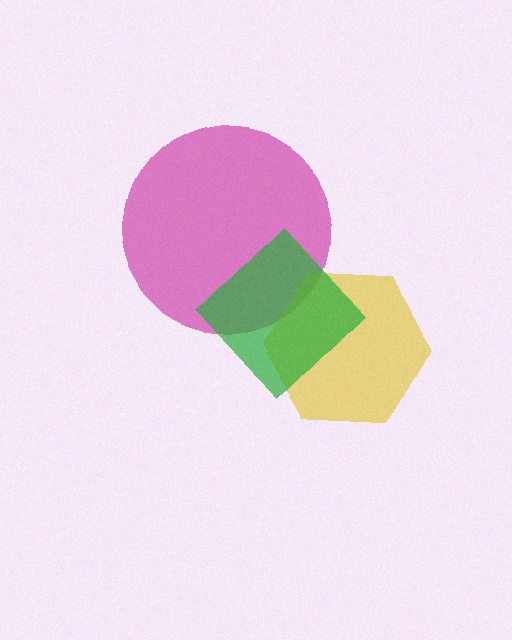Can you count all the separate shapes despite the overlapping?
Yes, there are 3 separate shapes.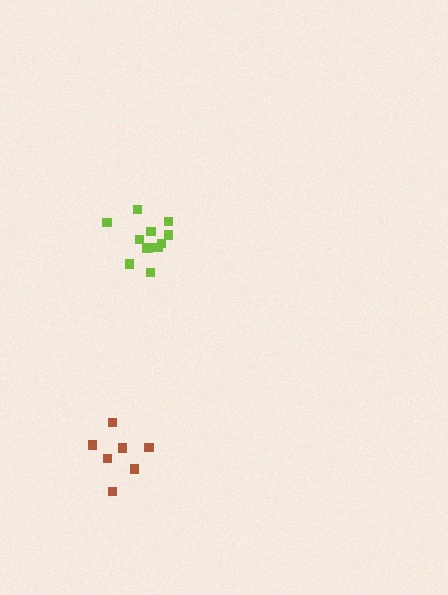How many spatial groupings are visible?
There are 2 spatial groupings.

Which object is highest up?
The lime cluster is topmost.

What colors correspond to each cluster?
The clusters are colored: brown, lime.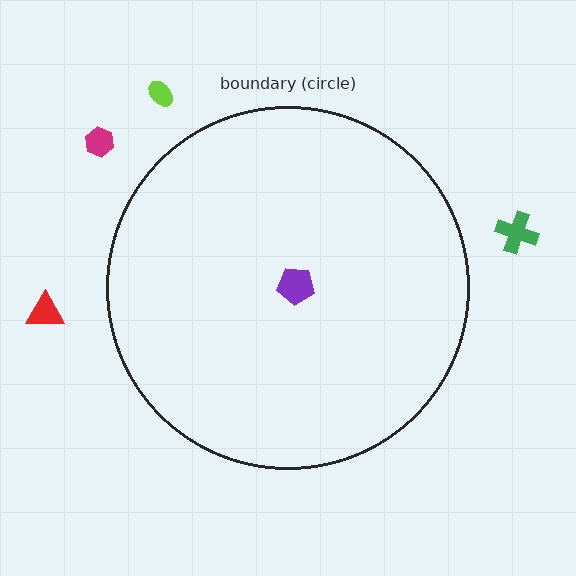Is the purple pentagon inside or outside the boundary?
Inside.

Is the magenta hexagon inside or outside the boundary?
Outside.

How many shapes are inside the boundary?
1 inside, 4 outside.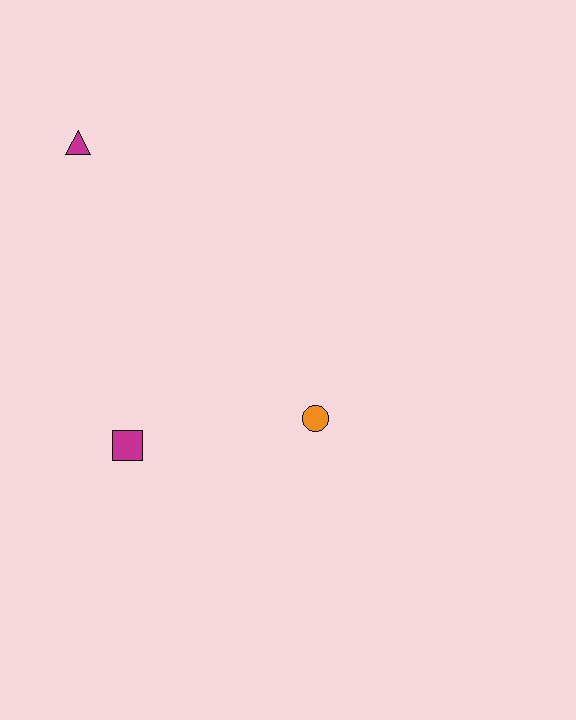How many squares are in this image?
There is 1 square.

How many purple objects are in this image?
There are no purple objects.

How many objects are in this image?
There are 3 objects.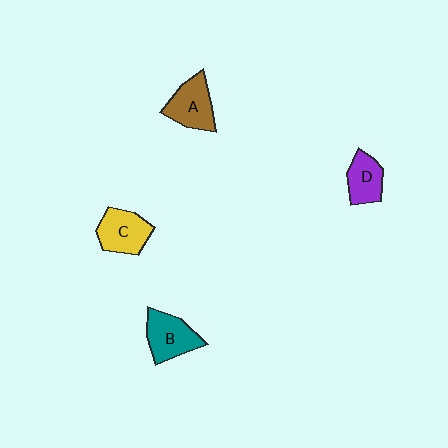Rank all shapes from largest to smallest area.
From largest to smallest: B (teal), A (brown), C (yellow), D (purple).